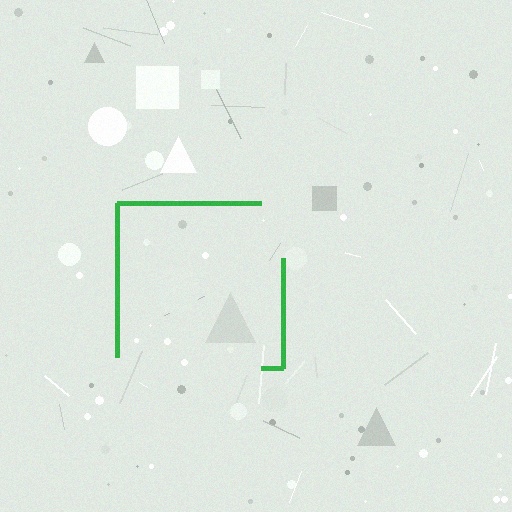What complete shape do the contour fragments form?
The contour fragments form a square.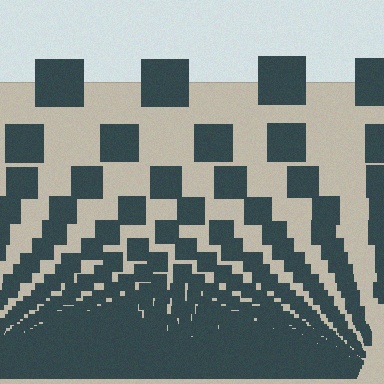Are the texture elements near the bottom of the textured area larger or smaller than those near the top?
Smaller. The gradient is inverted — elements near the bottom are smaller and denser.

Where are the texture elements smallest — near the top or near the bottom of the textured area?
Near the bottom.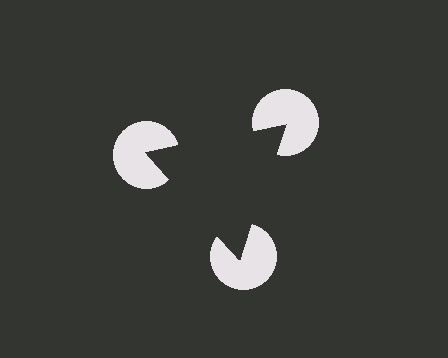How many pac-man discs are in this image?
There are 3 — one at each vertex of the illusory triangle.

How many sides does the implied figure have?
3 sides.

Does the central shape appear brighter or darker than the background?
It typically appears slightly darker than the background, even though no actual brightness change is drawn.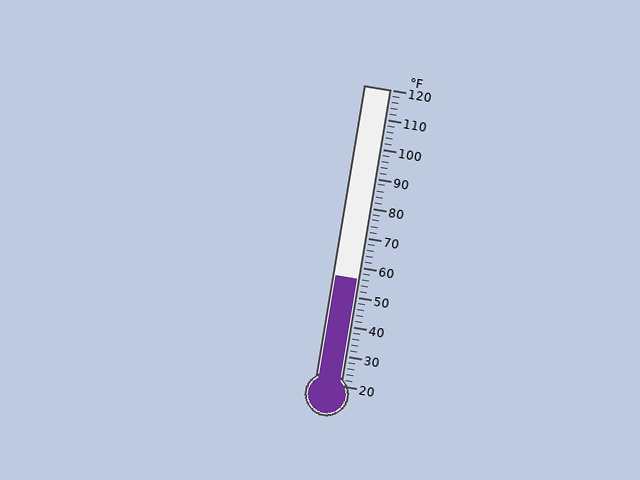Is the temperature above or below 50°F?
The temperature is above 50°F.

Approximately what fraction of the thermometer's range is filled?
The thermometer is filled to approximately 35% of its range.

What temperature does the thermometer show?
The thermometer shows approximately 56°F.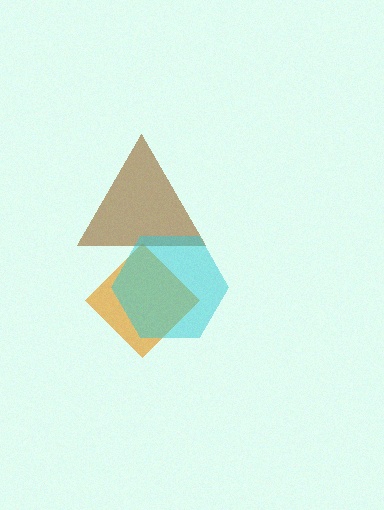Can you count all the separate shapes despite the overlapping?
Yes, there are 3 separate shapes.